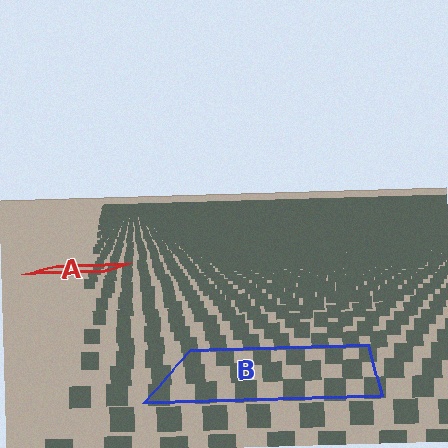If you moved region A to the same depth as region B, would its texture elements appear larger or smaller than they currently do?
They would appear larger. At a closer depth, the same texture elements are projected at a bigger on-screen size.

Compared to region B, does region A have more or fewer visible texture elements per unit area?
Region A has more texture elements per unit area — they are packed more densely because it is farther away.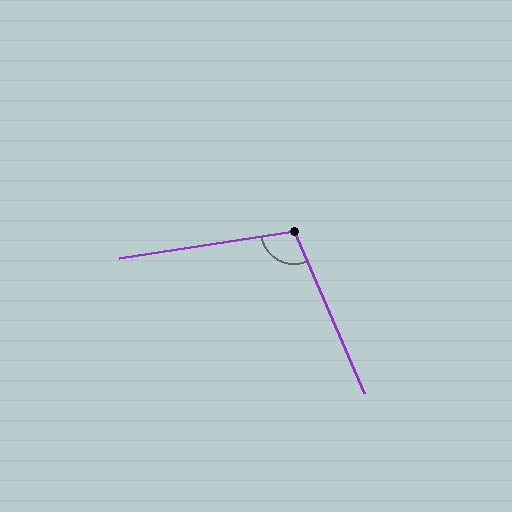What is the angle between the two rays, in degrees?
Approximately 105 degrees.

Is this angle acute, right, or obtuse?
It is obtuse.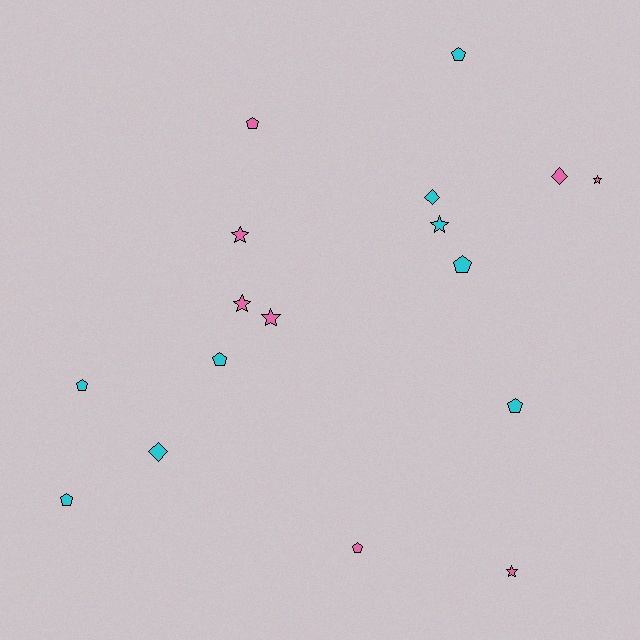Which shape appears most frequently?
Pentagon, with 8 objects.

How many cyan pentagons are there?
There are 6 cyan pentagons.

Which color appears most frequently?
Cyan, with 9 objects.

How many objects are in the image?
There are 17 objects.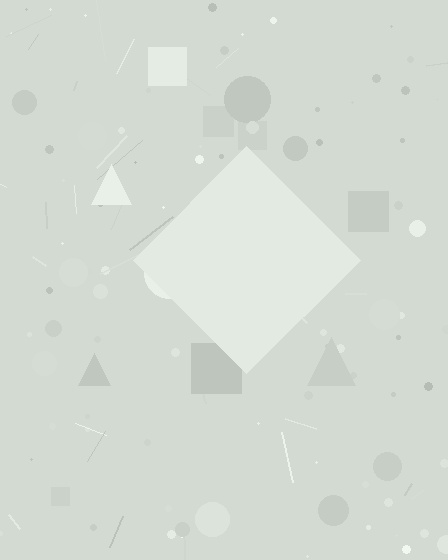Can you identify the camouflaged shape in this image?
The camouflaged shape is a diamond.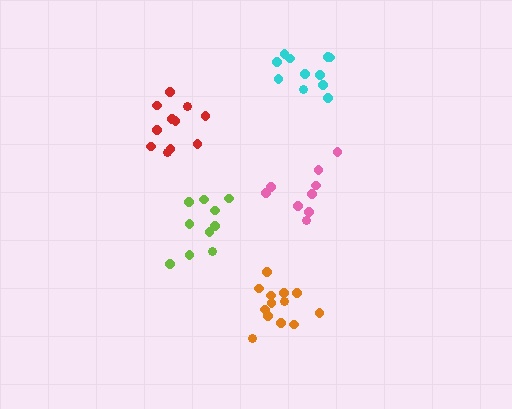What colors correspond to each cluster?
The clusters are colored: cyan, lime, pink, red, orange.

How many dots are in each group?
Group 1: 11 dots, Group 2: 10 dots, Group 3: 9 dots, Group 4: 11 dots, Group 5: 13 dots (54 total).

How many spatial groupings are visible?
There are 5 spatial groupings.